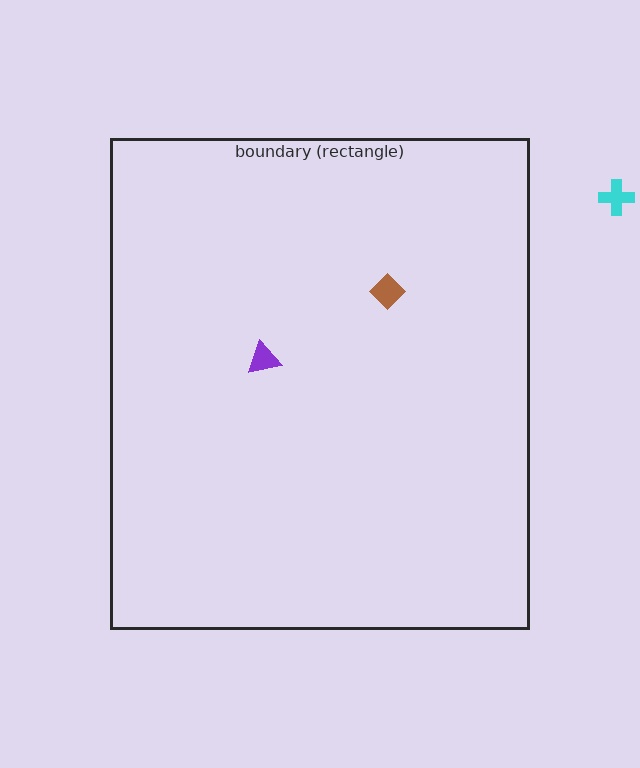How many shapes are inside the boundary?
2 inside, 1 outside.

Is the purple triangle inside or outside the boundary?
Inside.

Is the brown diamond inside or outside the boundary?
Inside.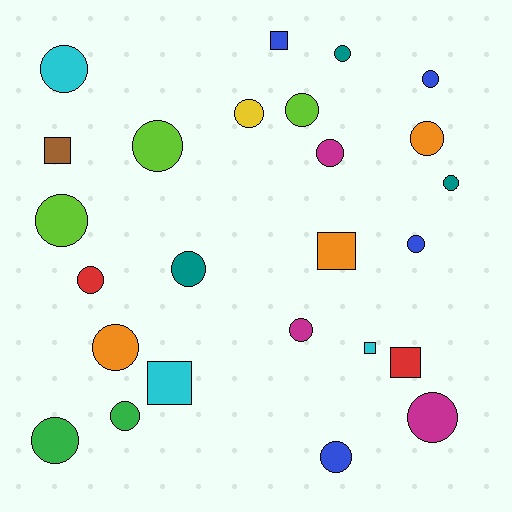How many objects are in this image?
There are 25 objects.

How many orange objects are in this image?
There are 3 orange objects.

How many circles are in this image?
There are 19 circles.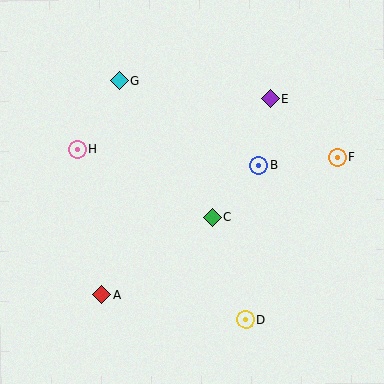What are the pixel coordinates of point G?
Point G is at (119, 81).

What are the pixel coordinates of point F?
Point F is at (337, 157).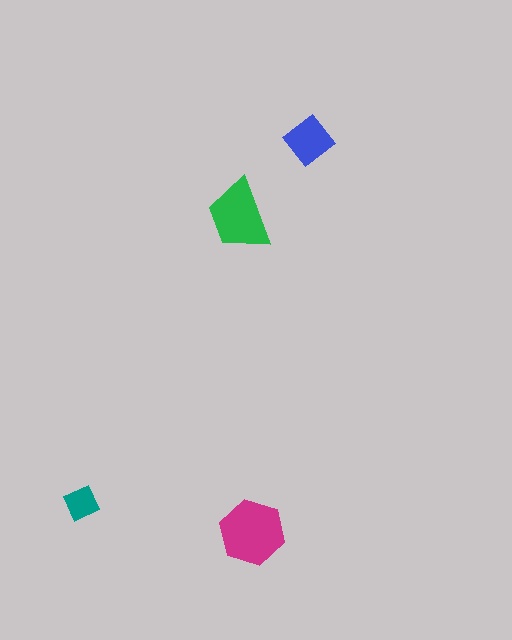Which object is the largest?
The magenta hexagon.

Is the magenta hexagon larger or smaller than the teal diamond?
Larger.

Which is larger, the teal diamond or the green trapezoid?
The green trapezoid.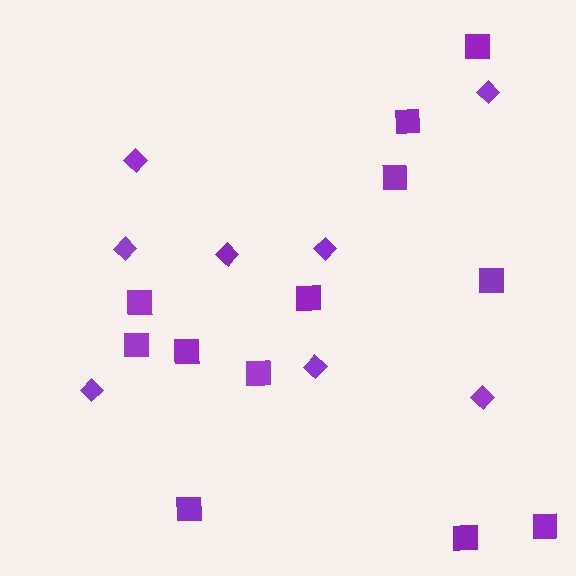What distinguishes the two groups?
There are 2 groups: one group of diamonds (8) and one group of squares (12).